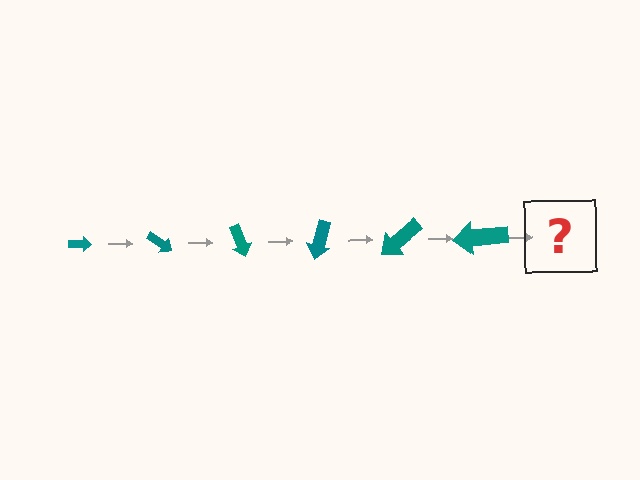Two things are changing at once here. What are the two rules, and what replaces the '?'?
The two rules are that the arrow grows larger each step and it rotates 35 degrees each step. The '?' should be an arrow, larger than the previous one and rotated 210 degrees from the start.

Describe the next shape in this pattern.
It should be an arrow, larger than the previous one and rotated 210 degrees from the start.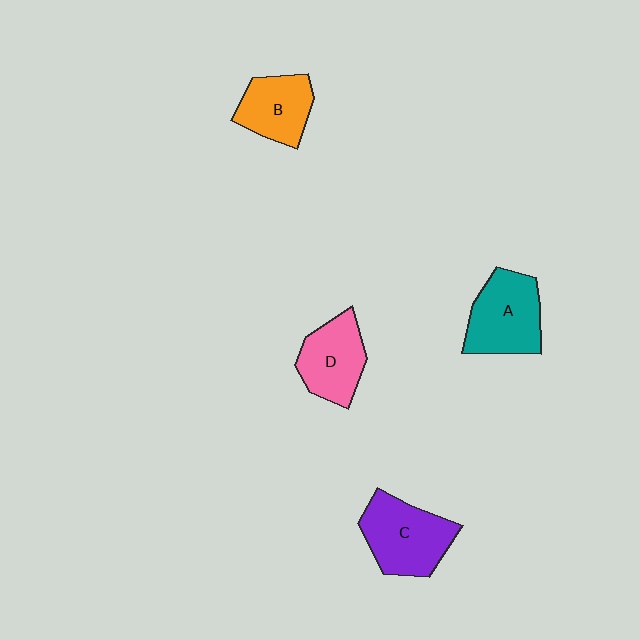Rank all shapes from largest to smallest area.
From largest to smallest: C (purple), A (teal), D (pink), B (orange).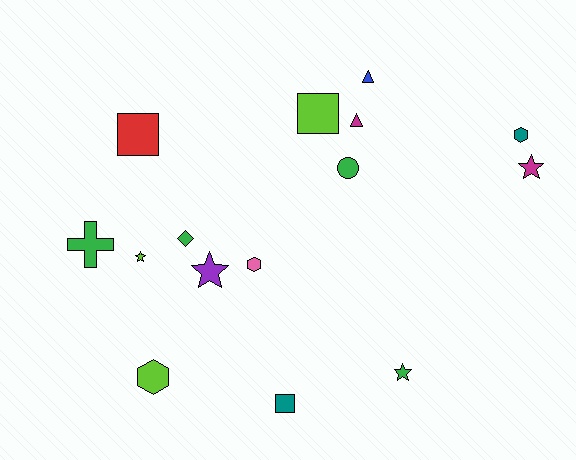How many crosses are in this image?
There is 1 cross.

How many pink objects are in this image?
There is 1 pink object.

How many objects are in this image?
There are 15 objects.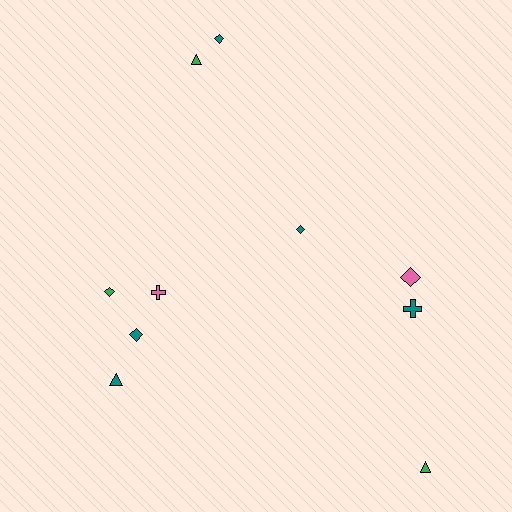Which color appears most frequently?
Teal, with 5 objects.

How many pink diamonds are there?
There is 1 pink diamond.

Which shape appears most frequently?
Diamond, with 5 objects.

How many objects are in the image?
There are 10 objects.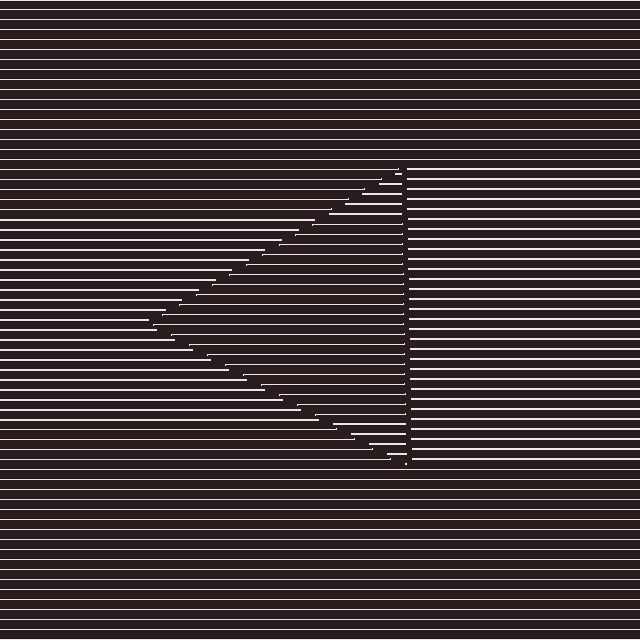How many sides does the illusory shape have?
3 sides — the line-ends trace a triangle.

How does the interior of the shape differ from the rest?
The interior of the shape contains the same grating, shifted by half a period — the contour is defined by the phase discontinuity where line-ends from the inner and outer gratings abut.